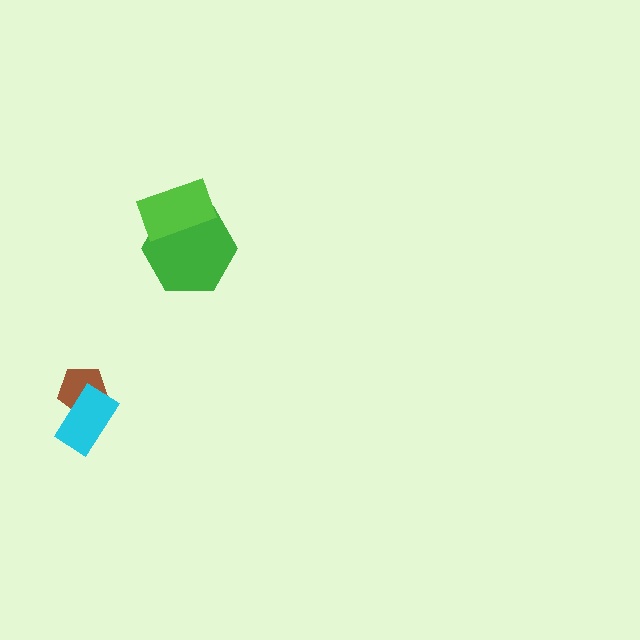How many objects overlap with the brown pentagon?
1 object overlaps with the brown pentagon.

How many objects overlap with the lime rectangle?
1 object overlaps with the lime rectangle.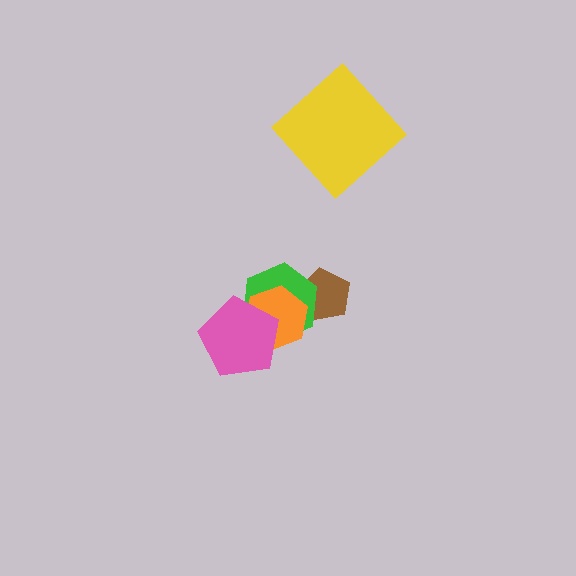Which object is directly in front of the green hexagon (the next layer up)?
The orange hexagon is directly in front of the green hexagon.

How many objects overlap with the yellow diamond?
0 objects overlap with the yellow diamond.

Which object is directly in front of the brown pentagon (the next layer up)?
The green hexagon is directly in front of the brown pentagon.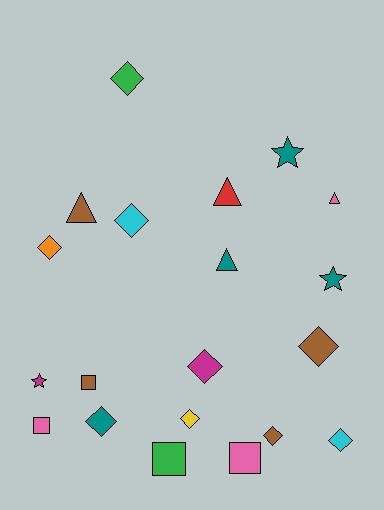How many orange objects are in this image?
There is 1 orange object.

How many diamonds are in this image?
There are 9 diamonds.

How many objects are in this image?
There are 20 objects.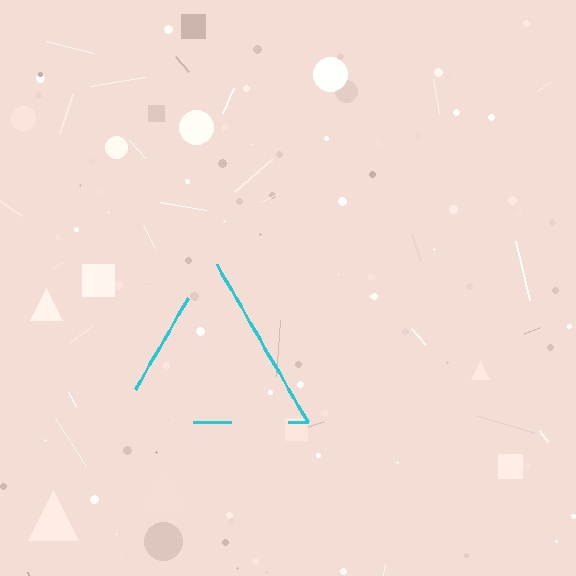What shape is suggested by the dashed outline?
The dashed outline suggests a triangle.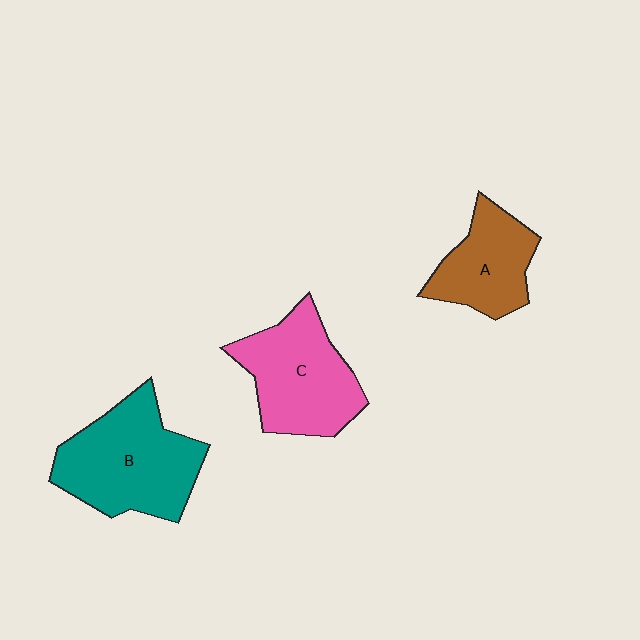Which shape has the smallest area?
Shape A (brown).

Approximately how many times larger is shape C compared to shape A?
Approximately 1.4 times.